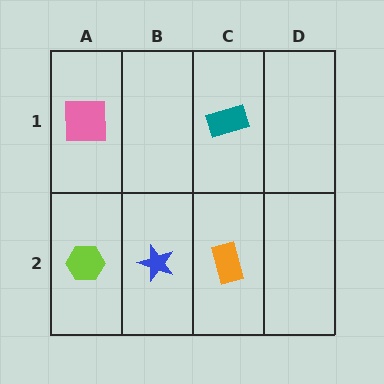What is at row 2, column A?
A lime hexagon.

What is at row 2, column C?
An orange rectangle.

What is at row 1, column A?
A pink square.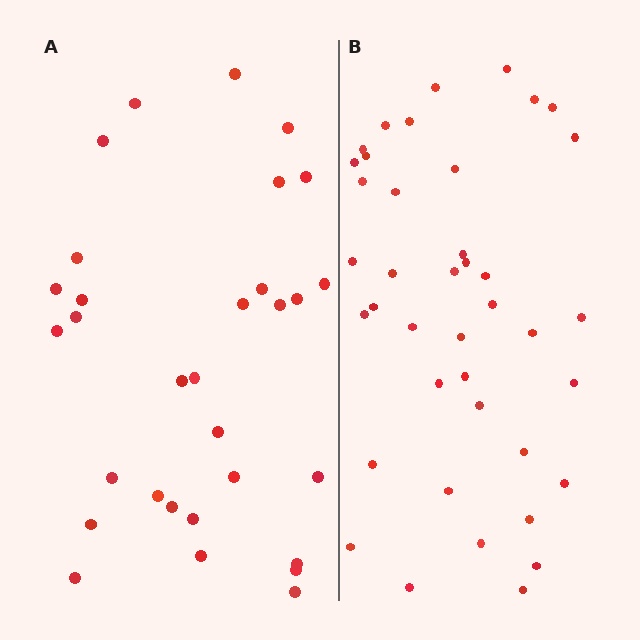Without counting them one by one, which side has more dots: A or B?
Region B (the right region) has more dots.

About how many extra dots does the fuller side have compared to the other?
Region B has roughly 8 or so more dots than region A.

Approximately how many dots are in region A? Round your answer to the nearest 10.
About 30 dots. (The exact count is 31, which rounds to 30.)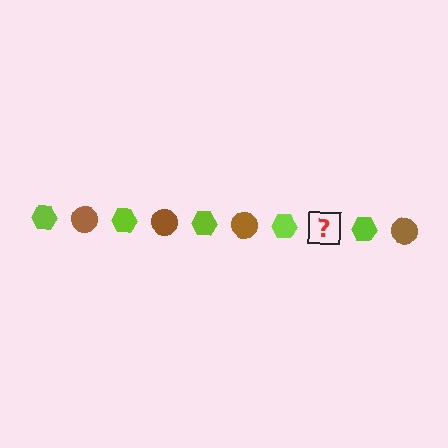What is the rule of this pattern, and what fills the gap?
The rule is that the pattern alternates between lime hexagon and brown circle. The gap should be filled with a brown circle.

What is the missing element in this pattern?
The missing element is a brown circle.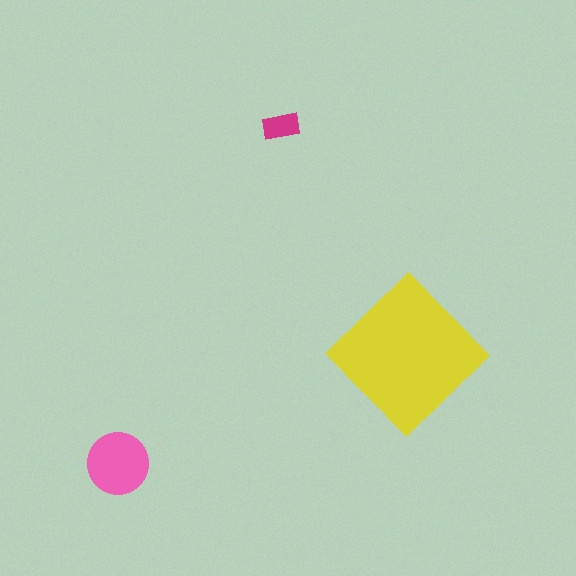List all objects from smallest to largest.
The magenta rectangle, the pink circle, the yellow diamond.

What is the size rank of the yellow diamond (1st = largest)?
1st.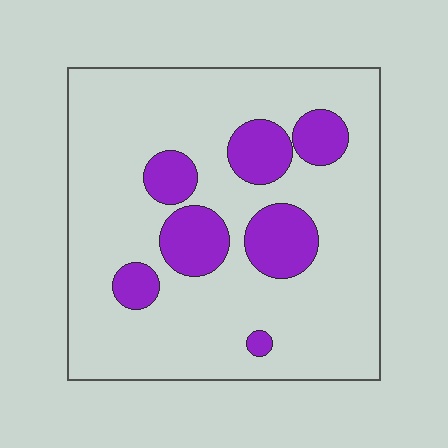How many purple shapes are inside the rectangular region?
7.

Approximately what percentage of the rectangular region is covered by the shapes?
Approximately 20%.